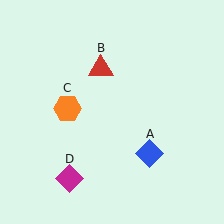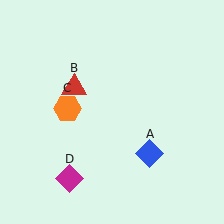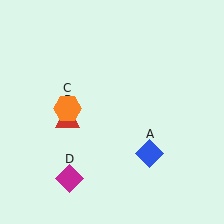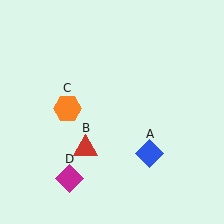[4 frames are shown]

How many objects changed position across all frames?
1 object changed position: red triangle (object B).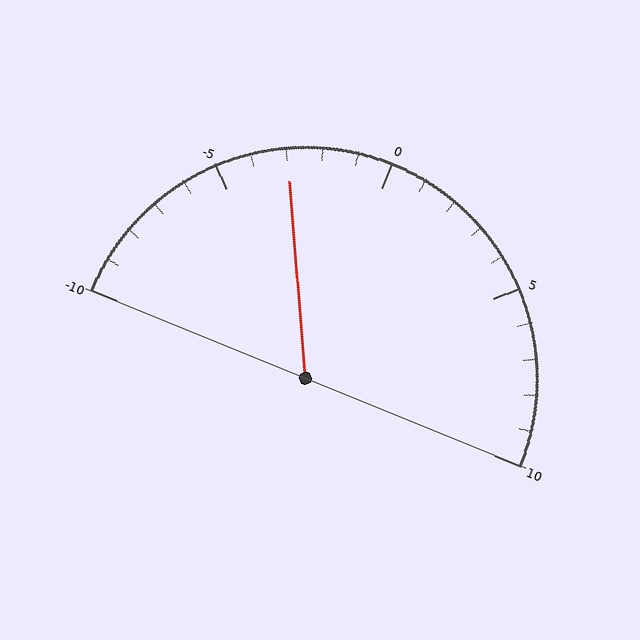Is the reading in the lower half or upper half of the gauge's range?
The reading is in the lower half of the range (-10 to 10).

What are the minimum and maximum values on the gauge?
The gauge ranges from -10 to 10.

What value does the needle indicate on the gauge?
The needle indicates approximately -3.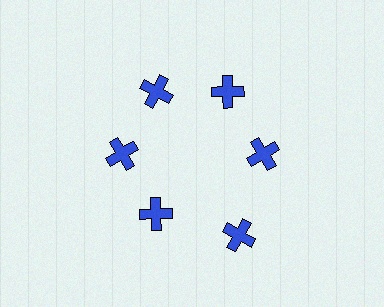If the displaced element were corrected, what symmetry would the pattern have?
It would have 6-fold rotational symmetry — the pattern would map onto itself every 60 degrees.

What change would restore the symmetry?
The symmetry would be restored by moving it inward, back onto the ring so that all 6 crosses sit at equal angles and equal distance from the center.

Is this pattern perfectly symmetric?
No. The 6 blue crosses are arranged in a ring, but one element near the 5 o'clock position is pushed outward from the center, breaking the 6-fold rotational symmetry.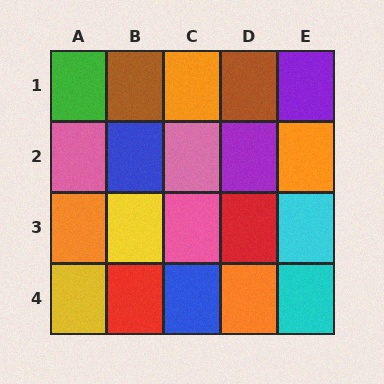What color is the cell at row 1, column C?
Orange.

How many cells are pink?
3 cells are pink.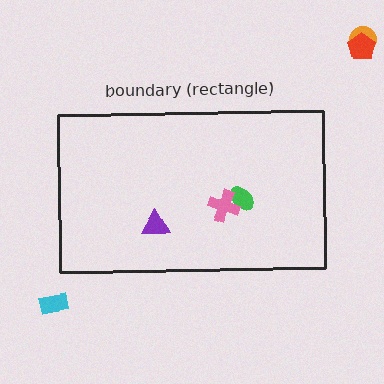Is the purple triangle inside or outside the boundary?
Inside.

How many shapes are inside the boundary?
3 inside, 3 outside.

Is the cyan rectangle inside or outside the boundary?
Outside.